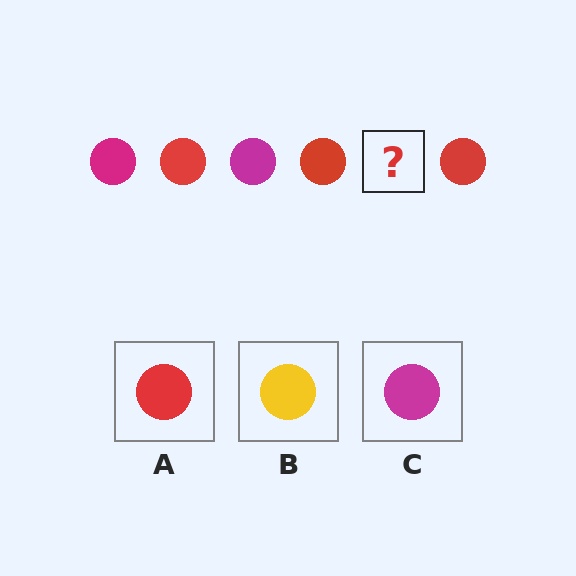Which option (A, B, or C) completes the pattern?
C.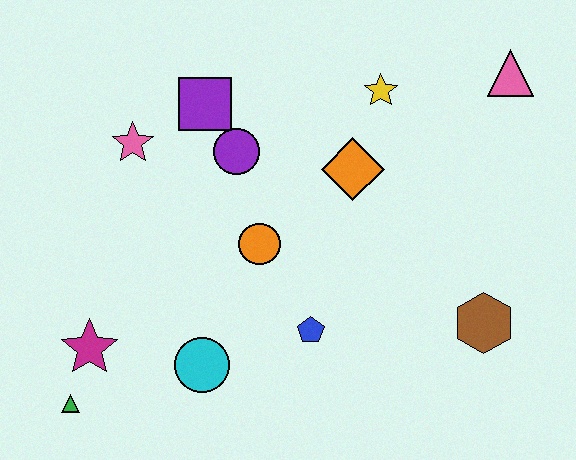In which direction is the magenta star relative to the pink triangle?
The magenta star is to the left of the pink triangle.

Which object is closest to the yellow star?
The orange diamond is closest to the yellow star.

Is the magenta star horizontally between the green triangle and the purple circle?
Yes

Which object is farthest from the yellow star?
The green triangle is farthest from the yellow star.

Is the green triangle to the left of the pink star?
Yes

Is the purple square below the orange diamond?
No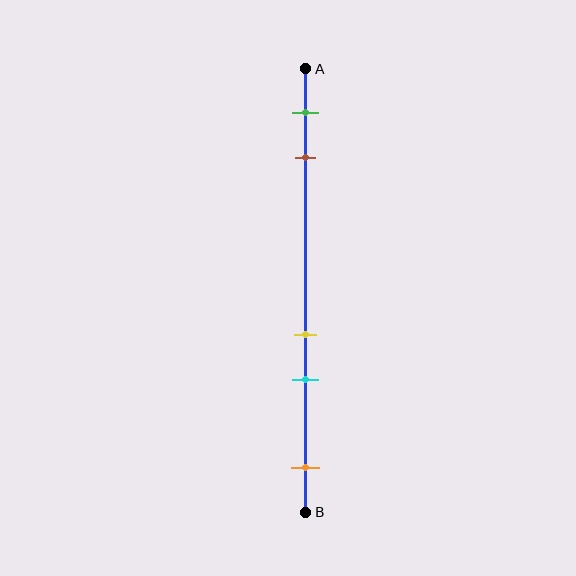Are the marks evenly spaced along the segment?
No, the marks are not evenly spaced.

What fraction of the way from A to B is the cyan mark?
The cyan mark is approximately 70% (0.7) of the way from A to B.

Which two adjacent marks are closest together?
The yellow and cyan marks are the closest adjacent pair.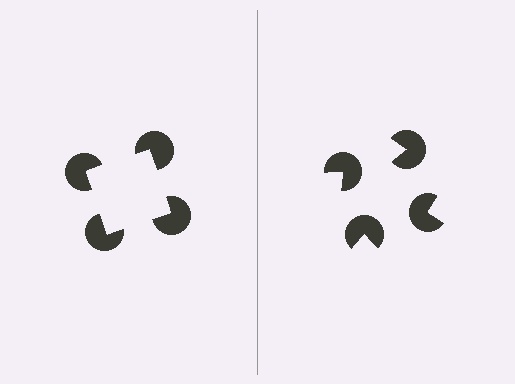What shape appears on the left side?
An illusory square.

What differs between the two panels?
The pac-man discs are positioned identically on both sides; only the wedge orientations differ. On the left they align to a square; on the right they are misaligned.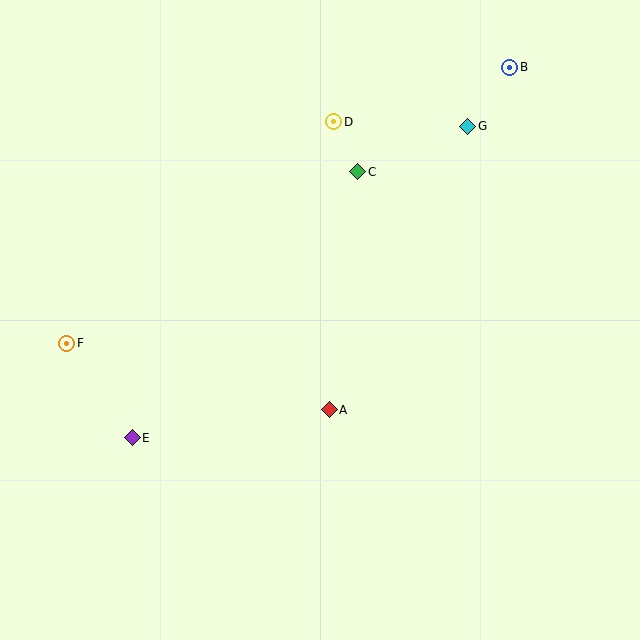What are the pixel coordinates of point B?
Point B is at (510, 67).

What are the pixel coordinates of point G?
Point G is at (468, 126).